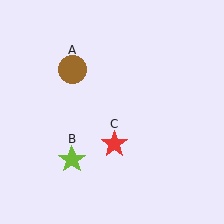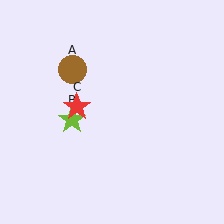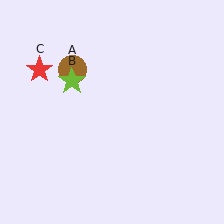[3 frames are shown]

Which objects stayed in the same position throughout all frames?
Brown circle (object A) remained stationary.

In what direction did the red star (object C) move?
The red star (object C) moved up and to the left.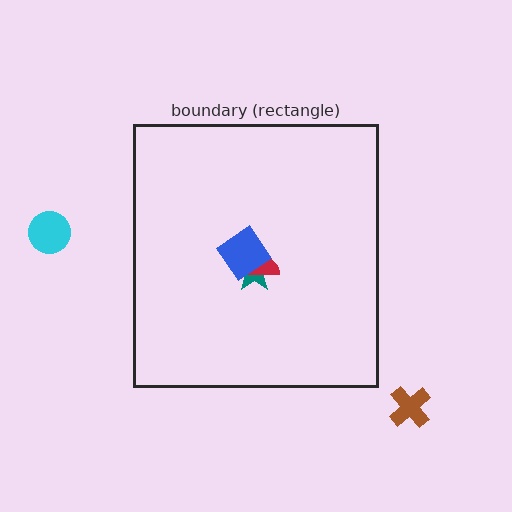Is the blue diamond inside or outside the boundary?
Inside.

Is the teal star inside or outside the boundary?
Inside.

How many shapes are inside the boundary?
3 inside, 2 outside.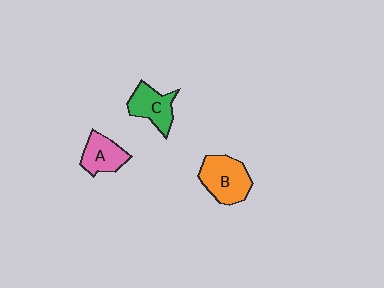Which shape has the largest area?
Shape B (orange).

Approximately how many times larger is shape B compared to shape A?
Approximately 1.4 times.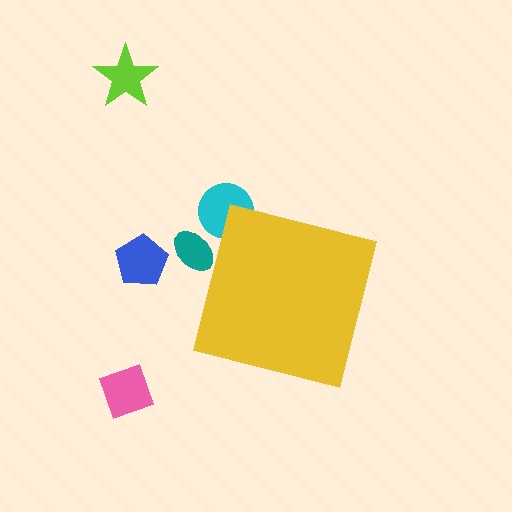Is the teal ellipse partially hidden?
Yes, the teal ellipse is partially hidden behind the yellow square.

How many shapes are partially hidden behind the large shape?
2 shapes are partially hidden.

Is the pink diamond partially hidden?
No, the pink diamond is fully visible.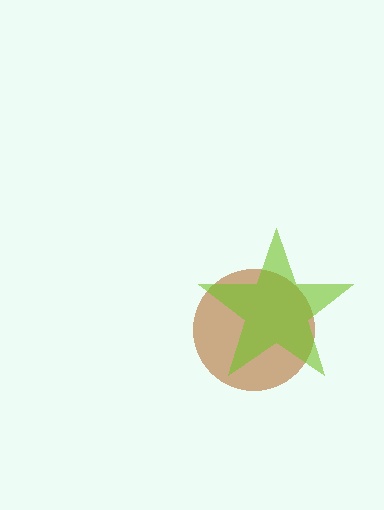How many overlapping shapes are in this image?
There are 2 overlapping shapes in the image.